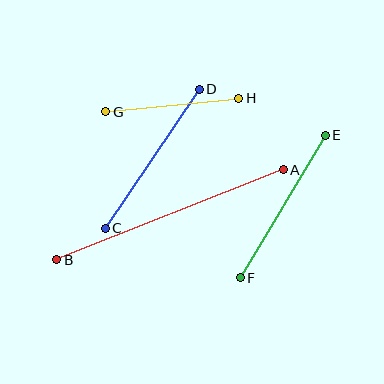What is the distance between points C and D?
The distance is approximately 168 pixels.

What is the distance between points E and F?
The distance is approximately 166 pixels.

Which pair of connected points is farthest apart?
Points A and B are farthest apart.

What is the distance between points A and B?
The distance is approximately 244 pixels.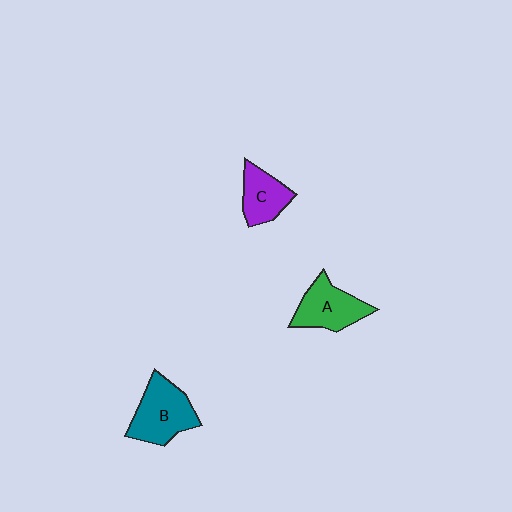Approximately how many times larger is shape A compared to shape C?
Approximately 1.3 times.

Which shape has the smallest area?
Shape C (purple).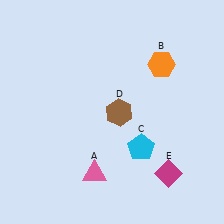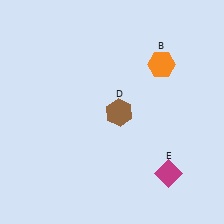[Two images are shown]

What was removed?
The pink triangle (A), the cyan pentagon (C) were removed in Image 2.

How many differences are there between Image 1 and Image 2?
There are 2 differences between the two images.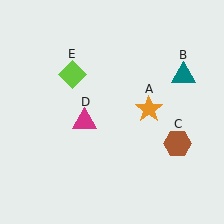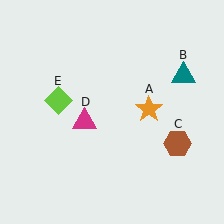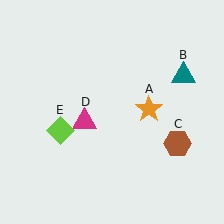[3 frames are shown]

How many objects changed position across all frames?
1 object changed position: lime diamond (object E).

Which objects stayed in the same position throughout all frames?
Orange star (object A) and teal triangle (object B) and brown hexagon (object C) and magenta triangle (object D) remained stationary.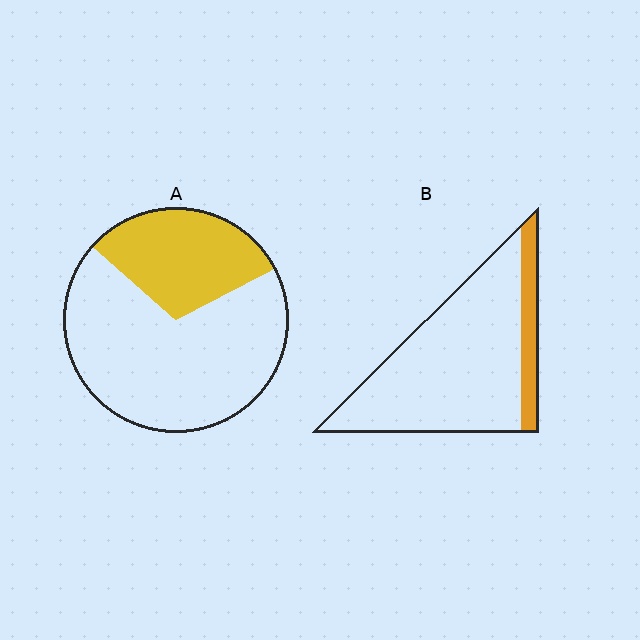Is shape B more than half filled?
No.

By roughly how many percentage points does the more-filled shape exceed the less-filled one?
By roughly 15 percentage points (A over B).